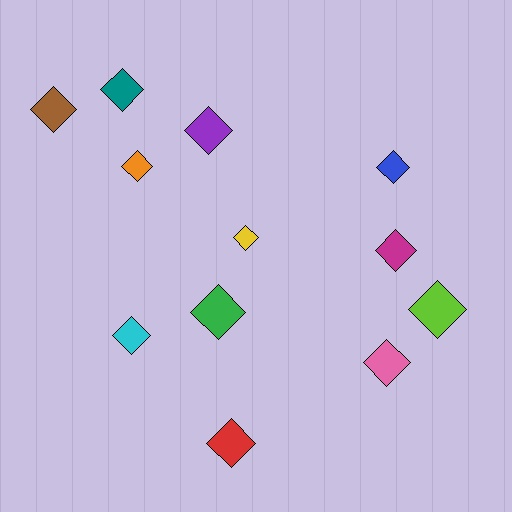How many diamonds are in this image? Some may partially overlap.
There are 12 diamonds.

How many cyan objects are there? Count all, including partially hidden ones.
There is 1 cyan object.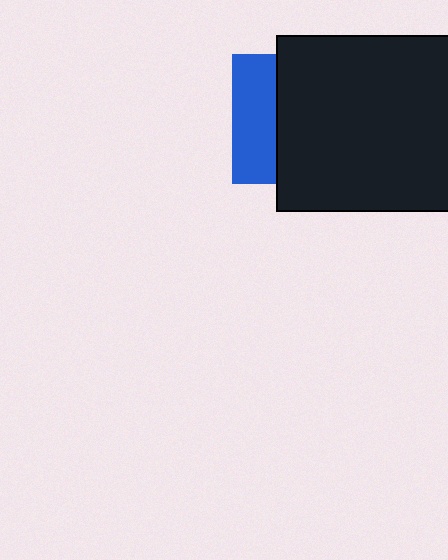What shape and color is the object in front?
The object in front is a black square.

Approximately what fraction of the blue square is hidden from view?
Roughly 67% of the blue square is hidden behind the black square.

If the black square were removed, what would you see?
You would see the complete blue square.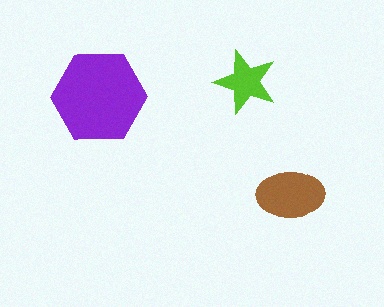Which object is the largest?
The purple hexagon.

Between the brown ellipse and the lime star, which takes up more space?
The brown ellipse.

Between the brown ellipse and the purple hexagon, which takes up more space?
The purple hexagon.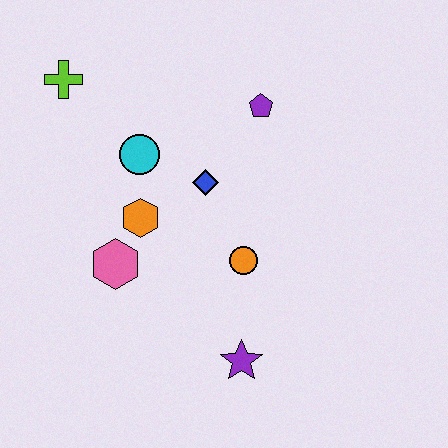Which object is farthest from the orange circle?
The lime cross is farthest from the orange circle.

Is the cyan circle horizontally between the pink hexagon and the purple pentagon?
Yes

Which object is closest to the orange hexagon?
The pink hexagon is closest to the orange hexagon.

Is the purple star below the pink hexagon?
Yes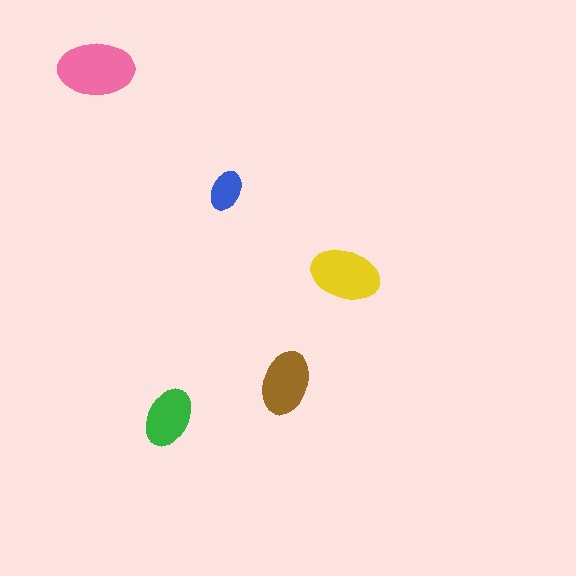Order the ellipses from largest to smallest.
the pink one, the yellow one, the brown one, the green one, the blue one.